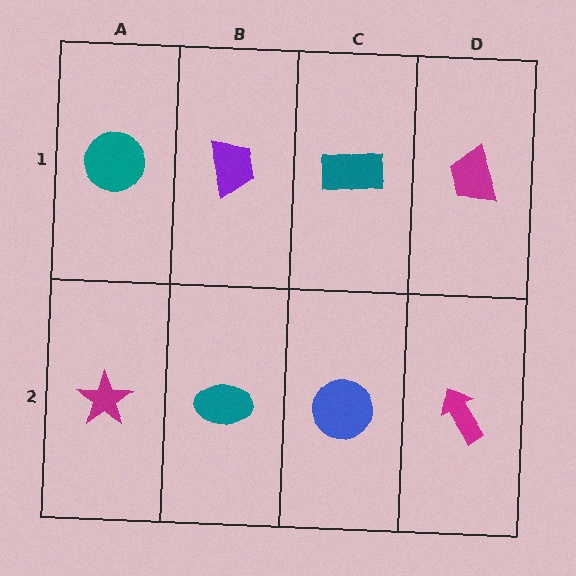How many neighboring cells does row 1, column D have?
2.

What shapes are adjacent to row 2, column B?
A purple trapezoid (row 1, column B), a magenta star (row 2, column A), a blue circle (row 2, column C).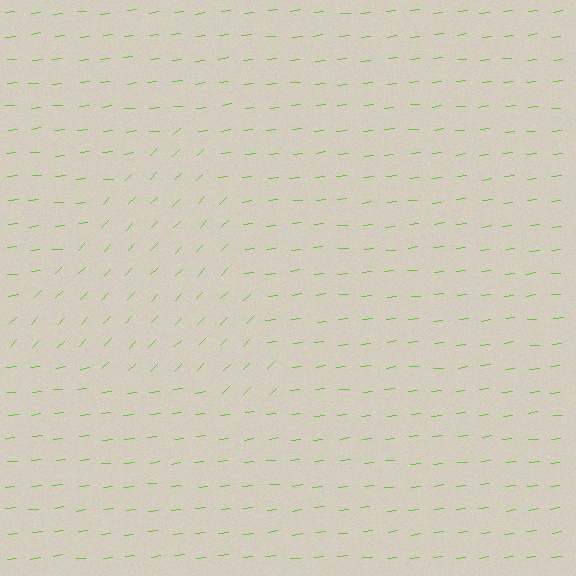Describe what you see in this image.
The image is filled with small lime line segments. A triangle region in the image has lines oriented differently from the surrounding lines, creating a visible texture boundary.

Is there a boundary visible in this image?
Yes, there is a texture boundary formed by a change in line orientation.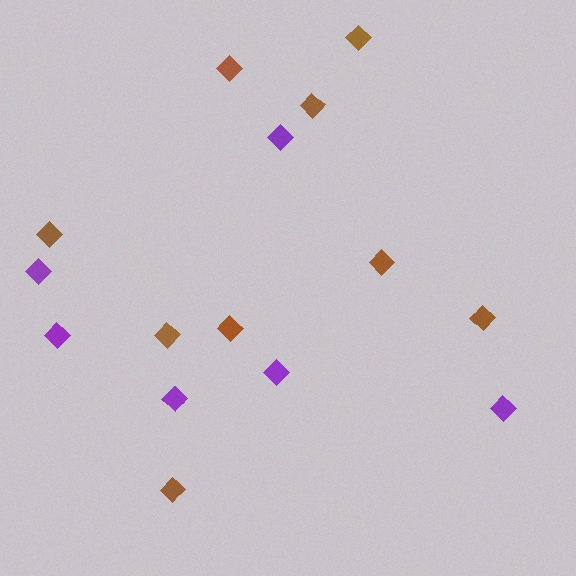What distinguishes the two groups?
There are 2 groups: one group of brown diamonds (9) and one group of purple diamonds (6).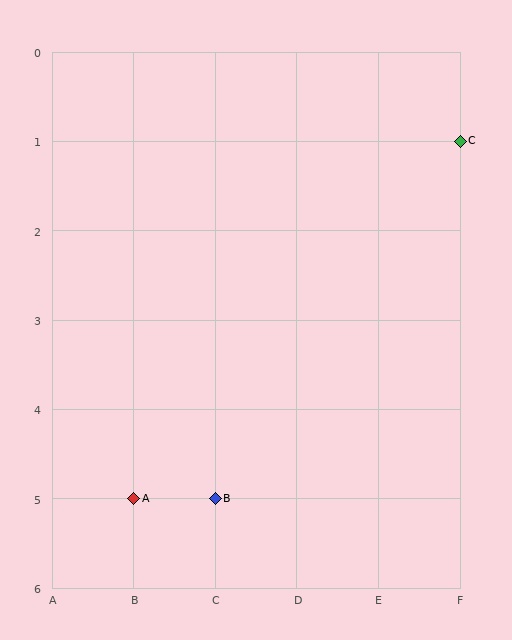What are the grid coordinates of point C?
Point C is at grid coordinates (F, 1).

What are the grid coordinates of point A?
Point A is at grid coordinates (B, 5).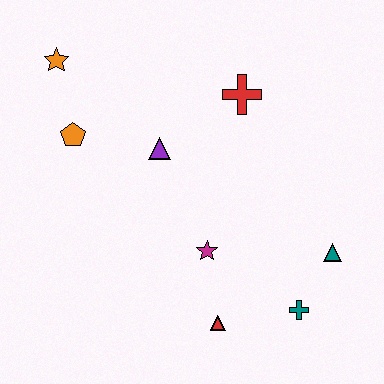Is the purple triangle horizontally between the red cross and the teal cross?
No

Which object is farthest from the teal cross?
The orange star is farthest from the teal cross.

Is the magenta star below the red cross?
Yes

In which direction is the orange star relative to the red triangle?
The orange star is above the red triangle.